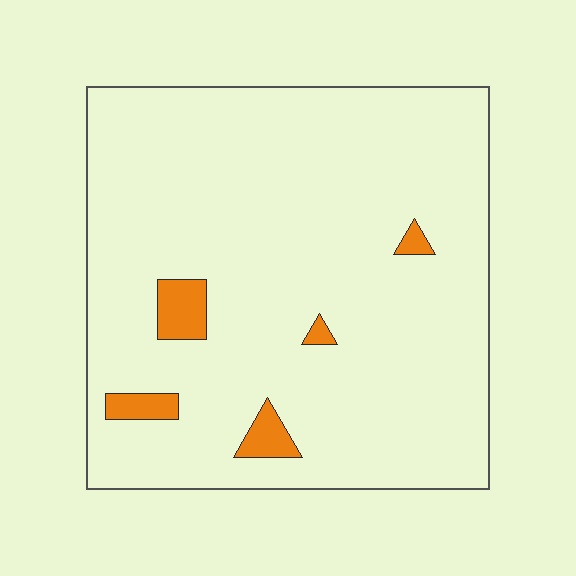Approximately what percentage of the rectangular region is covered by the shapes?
Approximately 5%.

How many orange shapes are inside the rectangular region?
5.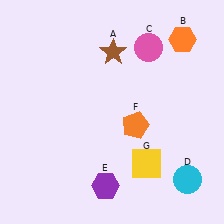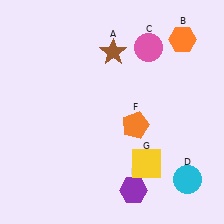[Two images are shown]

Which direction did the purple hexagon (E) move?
The purple hexagon (E) moved right.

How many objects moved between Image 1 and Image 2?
1 object moved between the two images.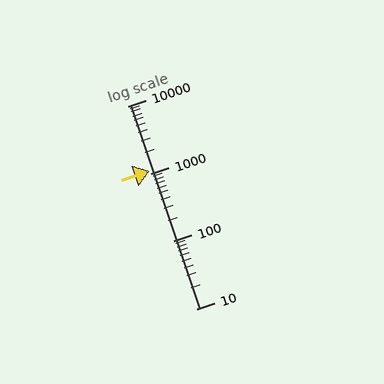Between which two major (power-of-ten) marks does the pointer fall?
The pointer is between 1000 and 10000.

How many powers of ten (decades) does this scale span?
The scale spans 3 decades, from 10 to 10000.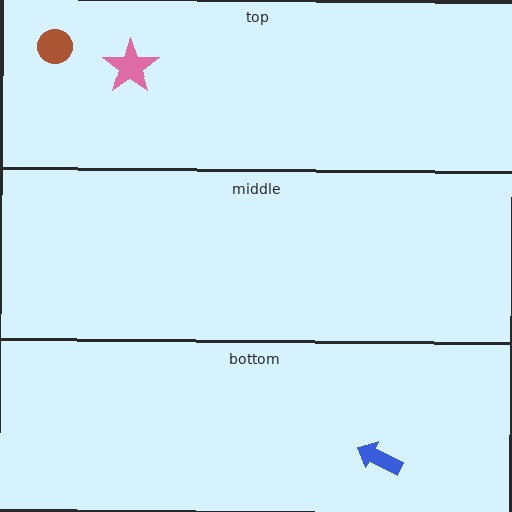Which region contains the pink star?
The top region.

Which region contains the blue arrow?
The bottom region.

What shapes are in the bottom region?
The blue arrow.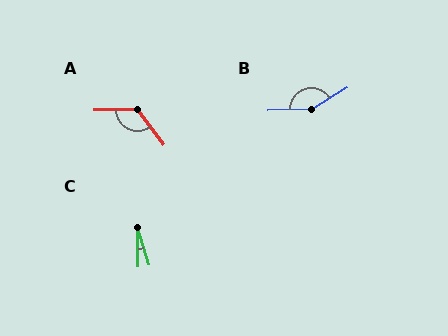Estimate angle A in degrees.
Approximately 126 degrees.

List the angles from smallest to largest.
C (17°), A (126°), B (151°).